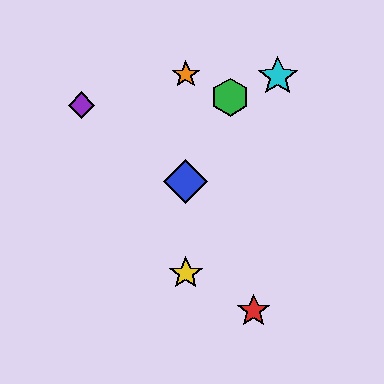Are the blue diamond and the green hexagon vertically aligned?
No, the blue diamond is at x≈186 and the green hexagon is at x≈230.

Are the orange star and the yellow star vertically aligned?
Yes, both are at x≈186.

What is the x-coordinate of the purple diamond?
The purple diamond is at x≈82.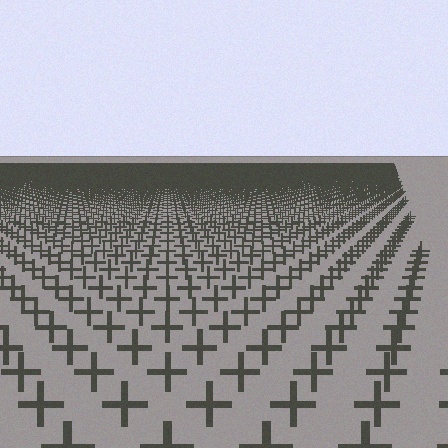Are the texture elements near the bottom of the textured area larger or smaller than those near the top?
Larger. Near the bottom, elements are closer to the viewer and appear at a bigger on-screen size.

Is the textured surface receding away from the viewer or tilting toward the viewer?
The surface is receding away from the viewer. Texture elements get smaller and denser toward the top.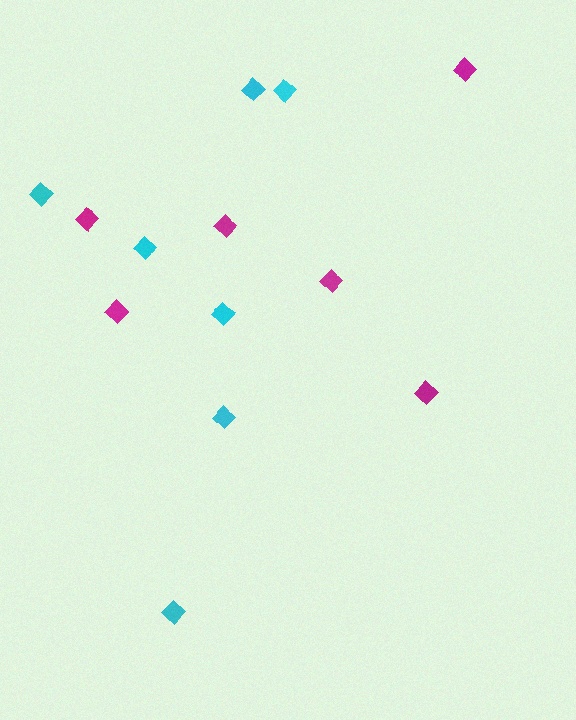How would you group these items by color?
There are 2 groups: one group of cyan diamonds (7) and one group of magenta diamonds (6).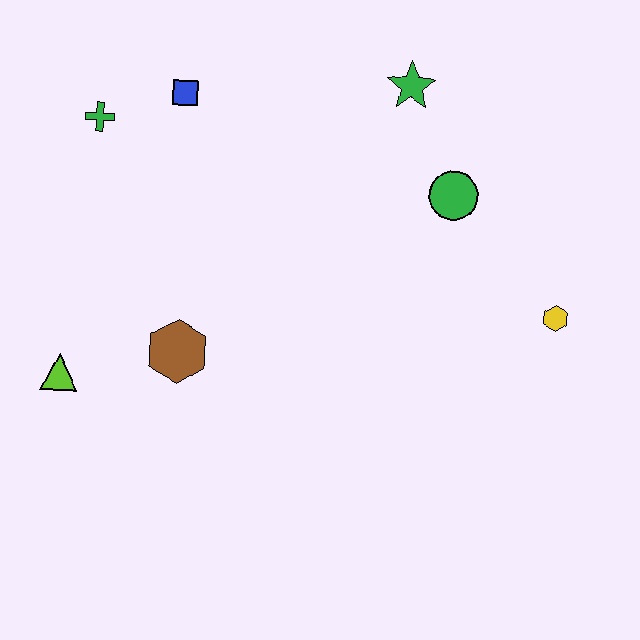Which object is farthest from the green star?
The lime triangle is farthest from the green star.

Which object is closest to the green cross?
The blue square is closest to the green cross.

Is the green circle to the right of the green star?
Yes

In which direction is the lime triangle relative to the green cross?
The lime triangle is below the green cross.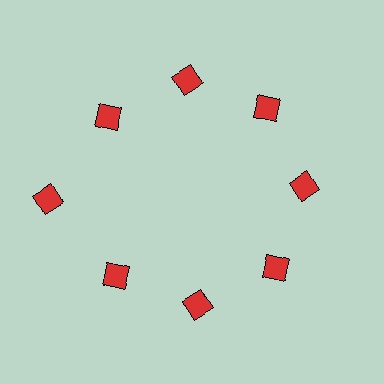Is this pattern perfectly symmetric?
No. The 8 red squares are arranged in a ring, but one element near the 9 o'clock position is pushed outward from the center, breaking the 8-fold rotational symmetry.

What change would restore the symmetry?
The symmetry would be restored by moving it inward, back onto the ring so that all 8 squares sit at equal angles and equal distance from the center.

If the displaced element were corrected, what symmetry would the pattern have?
It would have 8-fold rotational symmetry — the pattern would map onto itself every 45 degrees.